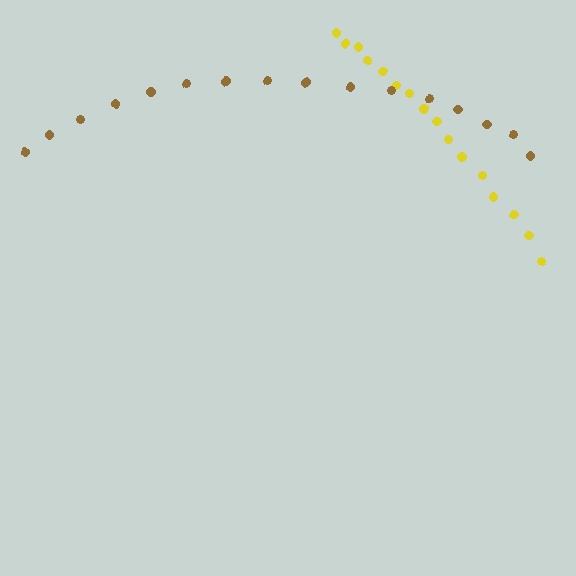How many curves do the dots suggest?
There are 2 distinct paths.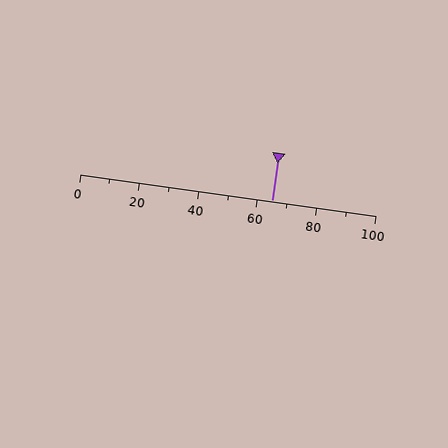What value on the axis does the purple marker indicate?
The marker indicates approximately 65.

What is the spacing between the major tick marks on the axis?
The major ticks are spaced 20 apart.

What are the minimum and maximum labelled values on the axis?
The axis runs from 0 to 100.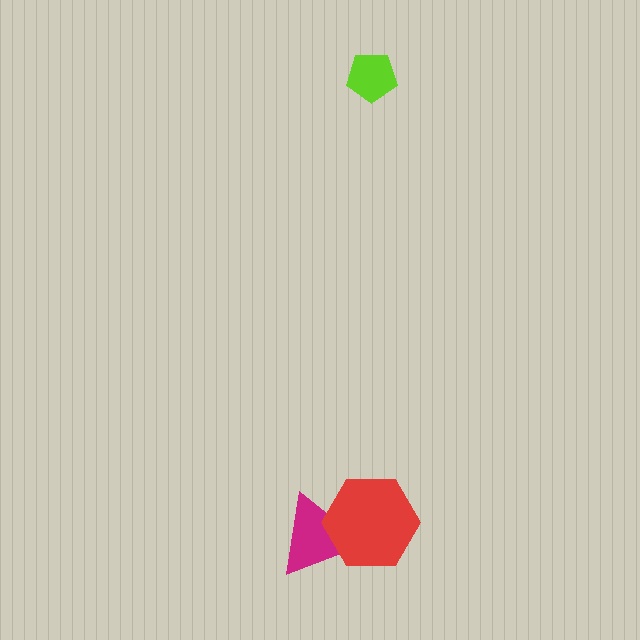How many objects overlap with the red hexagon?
1 object overlaps with the red hexagon.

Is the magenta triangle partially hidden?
Yes, it is partially covered by another shape.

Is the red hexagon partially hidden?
No, no other shape covers it.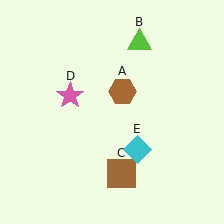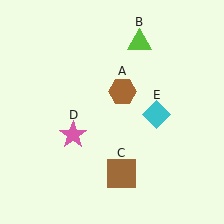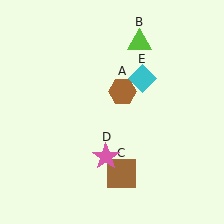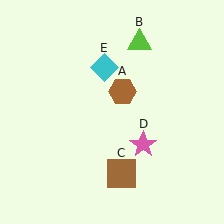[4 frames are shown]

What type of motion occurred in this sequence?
The pink star (object D), cyan diamond (object E) rotated counterclockwise around the center of the scene.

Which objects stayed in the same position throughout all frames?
Brown hexagon (object A) and lime triangle (object B) and brown square (object C) remained stationary.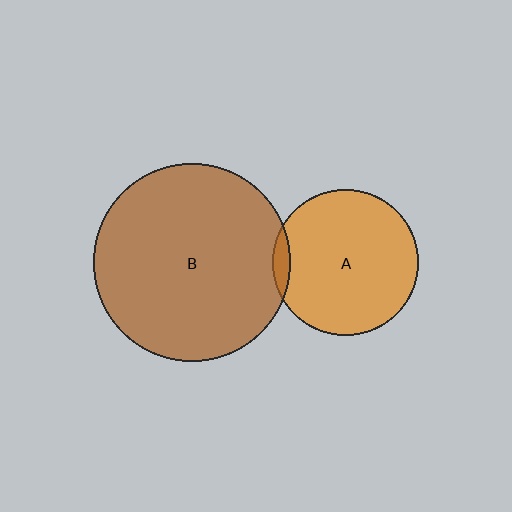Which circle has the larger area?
Circle B (brown).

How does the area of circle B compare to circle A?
Approximately 1.8 times.